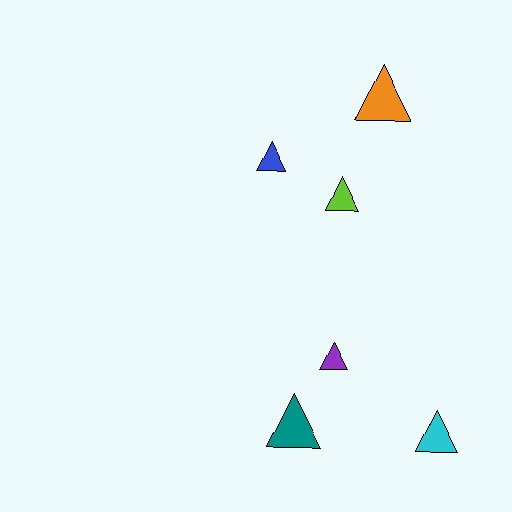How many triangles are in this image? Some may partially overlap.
There are 6 triangles.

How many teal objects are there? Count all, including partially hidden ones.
There is 1 teal object.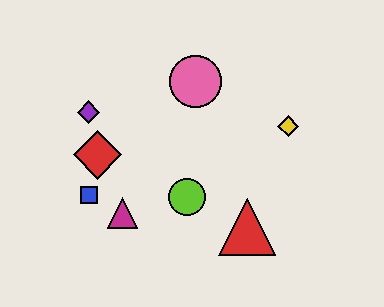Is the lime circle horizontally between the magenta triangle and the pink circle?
Yes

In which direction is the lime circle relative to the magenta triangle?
The lime circle is to the right of the magenta triangle.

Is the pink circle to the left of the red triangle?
Yes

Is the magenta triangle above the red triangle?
Yes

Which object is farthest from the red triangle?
The purple diamond is farthest from the red triangle.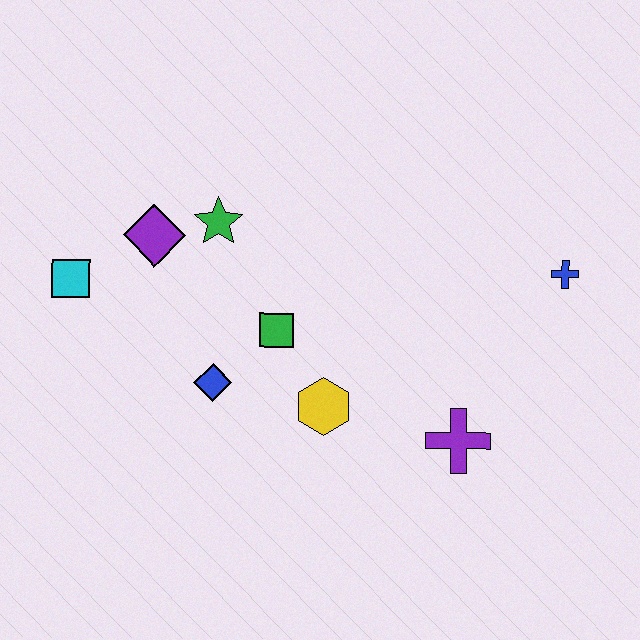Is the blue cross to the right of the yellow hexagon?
Yes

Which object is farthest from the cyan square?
The blue cross is farthest from the cyan square.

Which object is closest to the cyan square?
The purple diamond is closest to the cyan square.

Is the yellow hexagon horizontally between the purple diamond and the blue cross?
Yes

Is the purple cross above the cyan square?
No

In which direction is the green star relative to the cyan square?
The green star is to the right of the cyan square.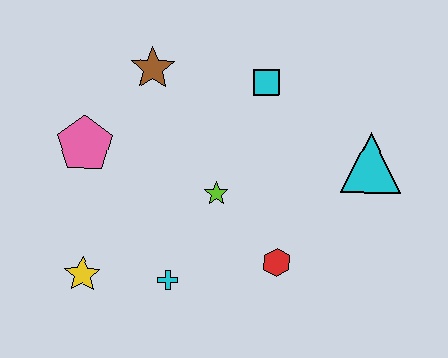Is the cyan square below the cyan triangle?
No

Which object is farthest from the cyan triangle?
The yellow star is farthest from the cyan triangle.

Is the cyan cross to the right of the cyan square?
No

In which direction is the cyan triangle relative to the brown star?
The cyan triangle is to the right of the brown star.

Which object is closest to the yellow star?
The cyan cross is closest to the yellow star.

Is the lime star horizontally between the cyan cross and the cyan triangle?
Yes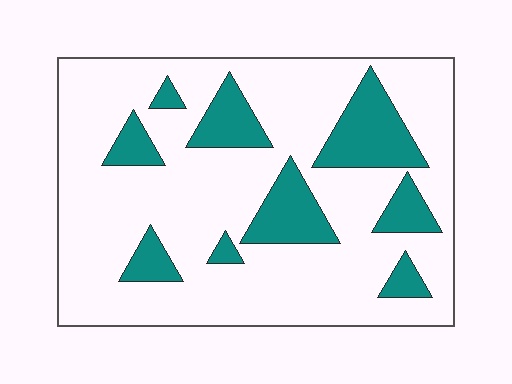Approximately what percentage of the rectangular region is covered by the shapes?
Approximately 20%.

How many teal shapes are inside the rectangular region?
9.